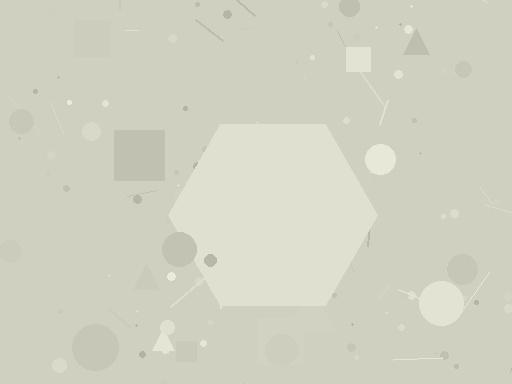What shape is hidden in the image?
A hexagon is hidden in the image.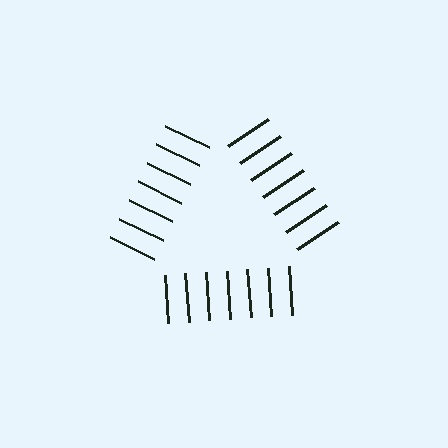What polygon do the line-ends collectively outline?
An illusory triangle — the line segments terminate on its edges but no continuous stroke is drawn.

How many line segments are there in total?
21 — 7 along each of the 3 edges.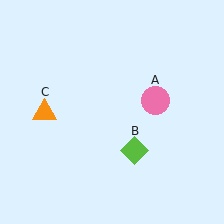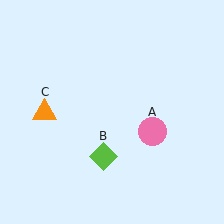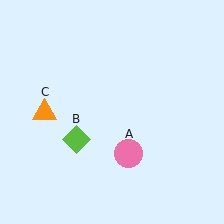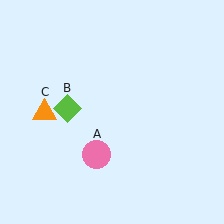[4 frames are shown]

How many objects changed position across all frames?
2 objects changed position: pink circle (object A), lime diamond (object B).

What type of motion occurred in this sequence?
The pink circle (object A), lime diamond (object B) rotated clockwise around the center of the scene.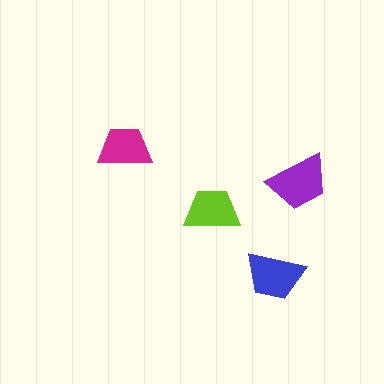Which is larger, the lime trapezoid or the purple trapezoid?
The purple one.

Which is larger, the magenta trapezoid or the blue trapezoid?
The blue one.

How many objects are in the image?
There are 4 objects in the image.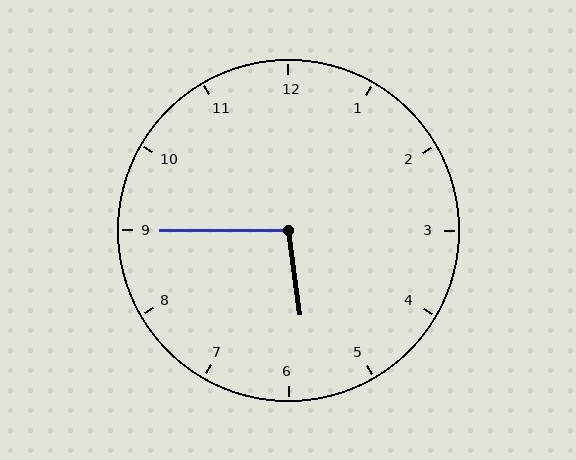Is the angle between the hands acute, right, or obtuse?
It is obtuse.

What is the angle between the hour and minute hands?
Approximately 98 degrees.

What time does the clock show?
5:45.